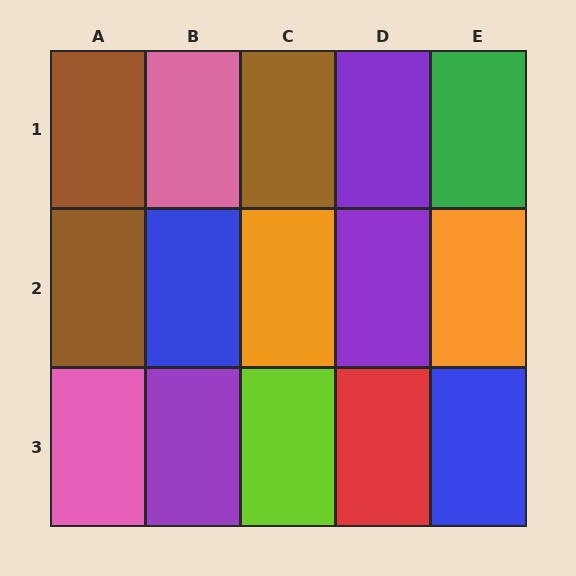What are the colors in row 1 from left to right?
Brown, pink, brown, purple, green.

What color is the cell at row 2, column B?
Blue.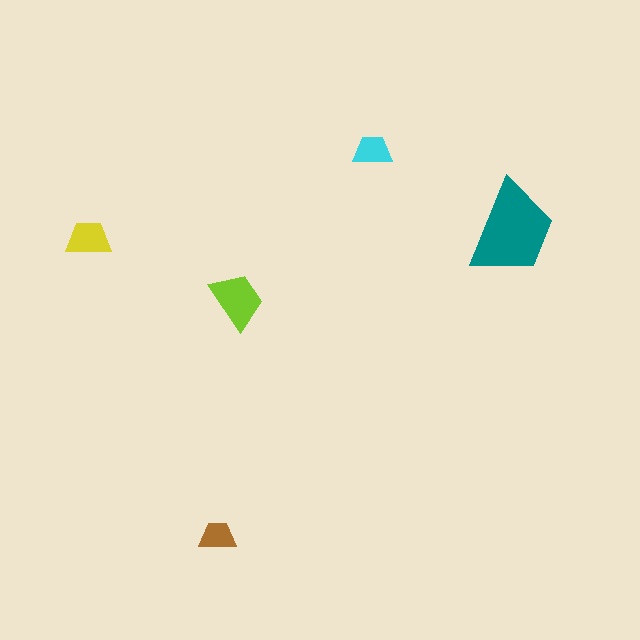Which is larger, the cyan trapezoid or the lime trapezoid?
The lime one.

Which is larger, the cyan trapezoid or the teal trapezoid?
The teal one.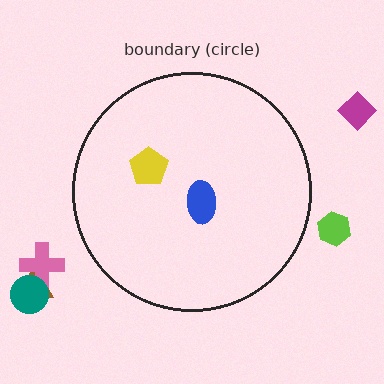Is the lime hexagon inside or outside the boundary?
Outside.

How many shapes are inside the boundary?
2 inside, 5 outside.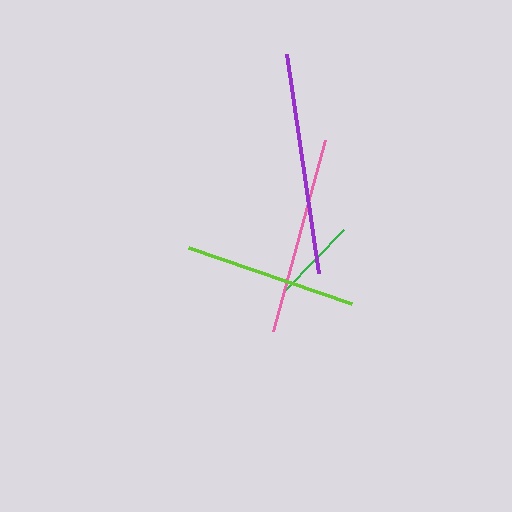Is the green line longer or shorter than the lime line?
The lime line is longer than the green line.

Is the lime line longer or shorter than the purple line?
The purple line is longer than the lime line.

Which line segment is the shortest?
The green line is the shortest at approximately 84 pixels.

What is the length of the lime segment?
The lime segment is approximately 172 pixels long.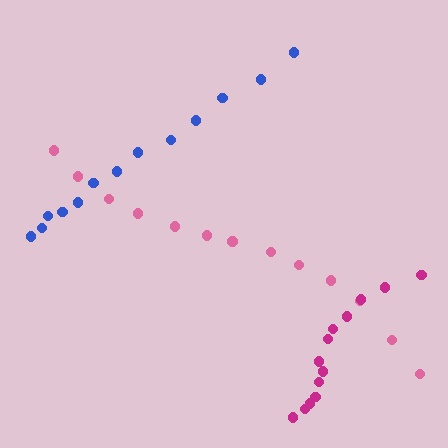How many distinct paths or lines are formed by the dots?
There are 3 distinct paths.